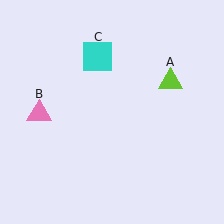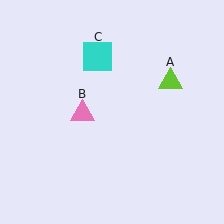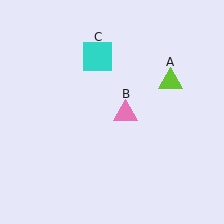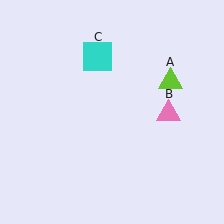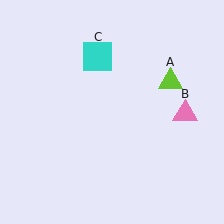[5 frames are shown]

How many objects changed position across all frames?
1 object changed position: pink triangle (object B).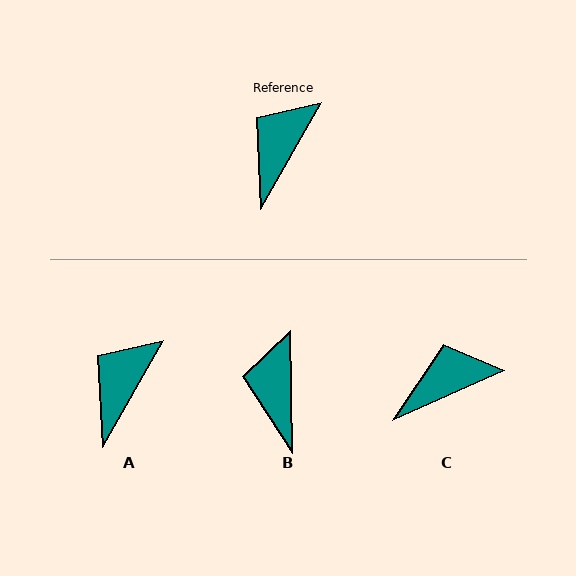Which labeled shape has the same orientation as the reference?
A.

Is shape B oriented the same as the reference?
No, it is off by about 30 degrees.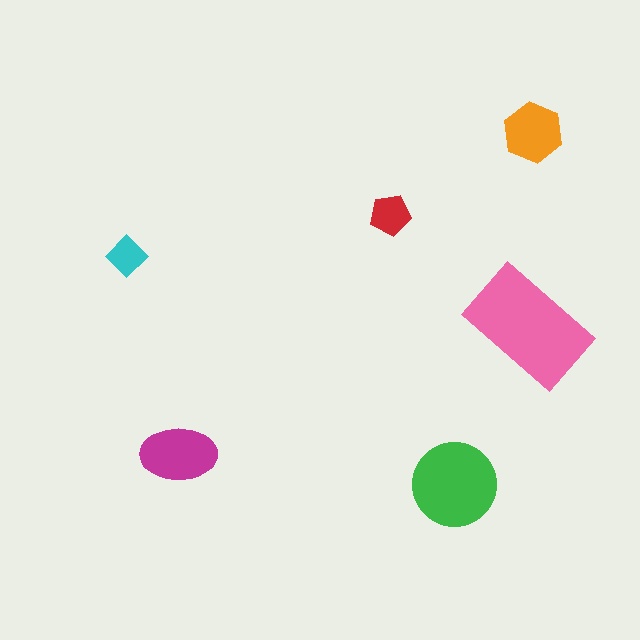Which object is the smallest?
The cyan diamond.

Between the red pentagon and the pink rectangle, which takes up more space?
The pink rectangle.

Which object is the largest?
The pink rectangle.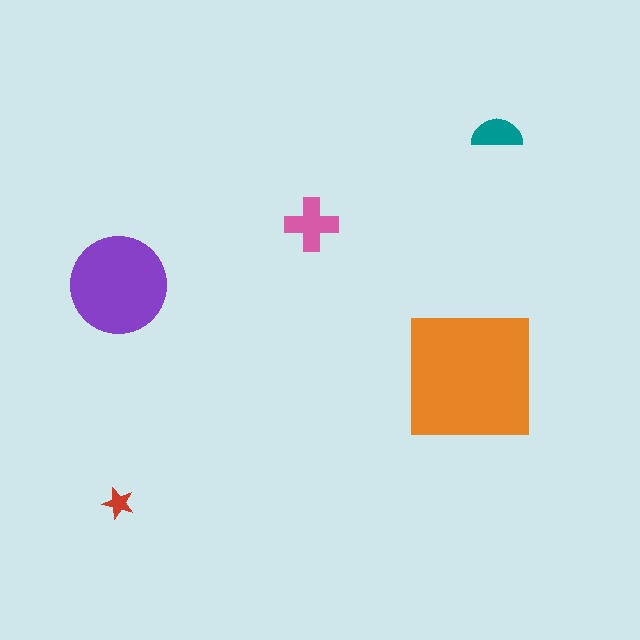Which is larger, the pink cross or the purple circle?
The purple circle.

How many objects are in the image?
There are 5 objects in the image.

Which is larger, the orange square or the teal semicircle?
The orange square.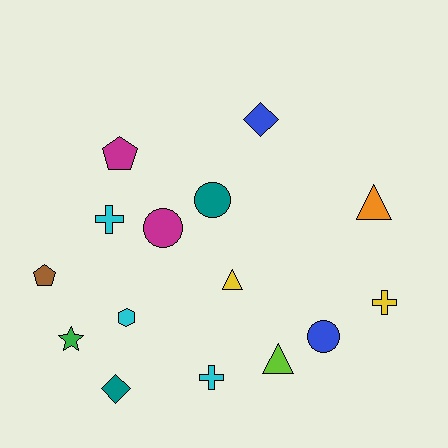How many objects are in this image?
There are 15 objects.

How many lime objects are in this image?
There is 1 lime object.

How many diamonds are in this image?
There are 2 diamonds.